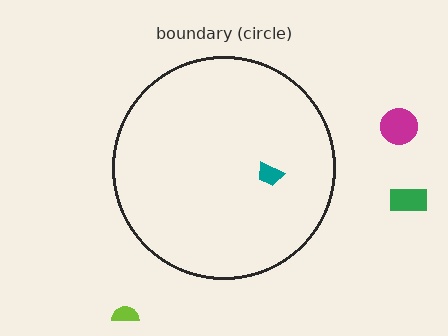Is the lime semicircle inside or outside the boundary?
Outside.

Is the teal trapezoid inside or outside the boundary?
Inside.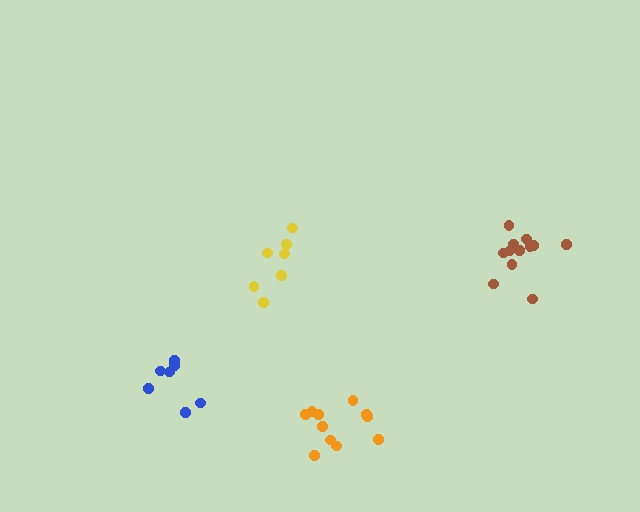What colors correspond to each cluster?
The clusters are colored: blue, orange, yellow, brown.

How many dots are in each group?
Group 1: 7 dots, Group 2: 11 dots, Group 3: 7 dots, Group 4: 12 dots (37 total).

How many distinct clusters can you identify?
There are 4 distinct clusters.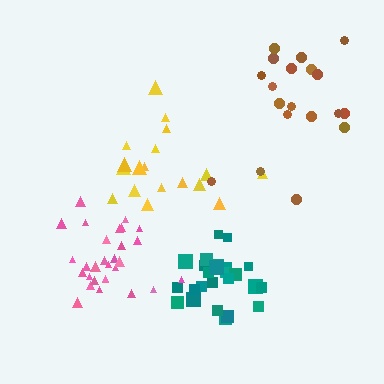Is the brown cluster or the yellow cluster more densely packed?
Yellow.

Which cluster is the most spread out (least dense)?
Brown.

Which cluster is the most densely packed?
Teal.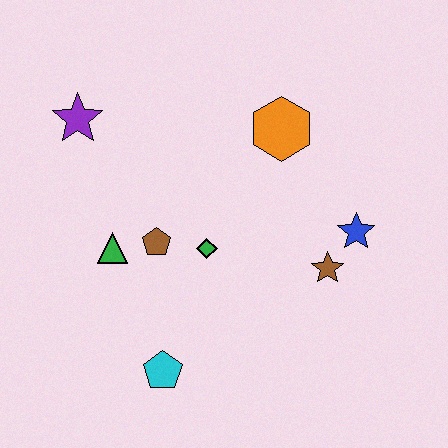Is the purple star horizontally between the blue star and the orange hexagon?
No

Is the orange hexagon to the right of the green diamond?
Yes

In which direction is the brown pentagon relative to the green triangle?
The brown pentagon is to the right of the green triangle.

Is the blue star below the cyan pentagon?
No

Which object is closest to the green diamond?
The brown pentagon is closest to the green diamond.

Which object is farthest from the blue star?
The purple star is farthest from the blue star.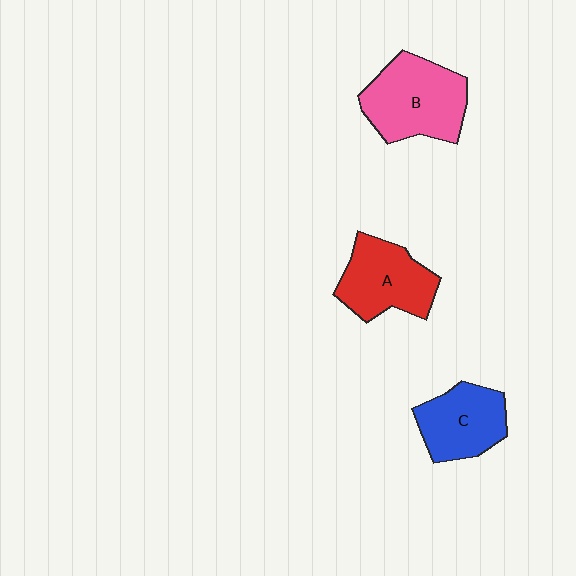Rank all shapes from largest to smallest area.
From largest to smallest: B (pink), A (red), C (blue).